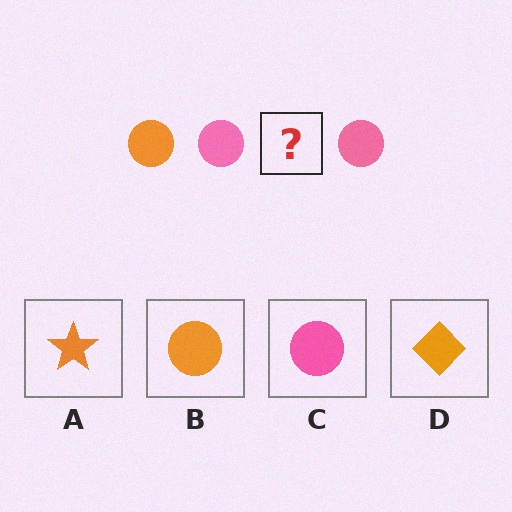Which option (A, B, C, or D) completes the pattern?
B.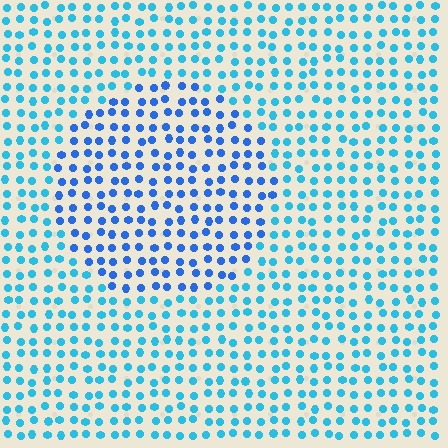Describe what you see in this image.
The image is filled with small cyan elements in a uniform arrangement. A circle-shaped region is visible where the elements are tinted to a slightly different hue, forming a subtle color boundary.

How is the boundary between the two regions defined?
The boundary is defined purely by a slight shift in hue (about 28 degrees). Spacing, size, and orientation are identical on both sides.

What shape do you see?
I see a circle.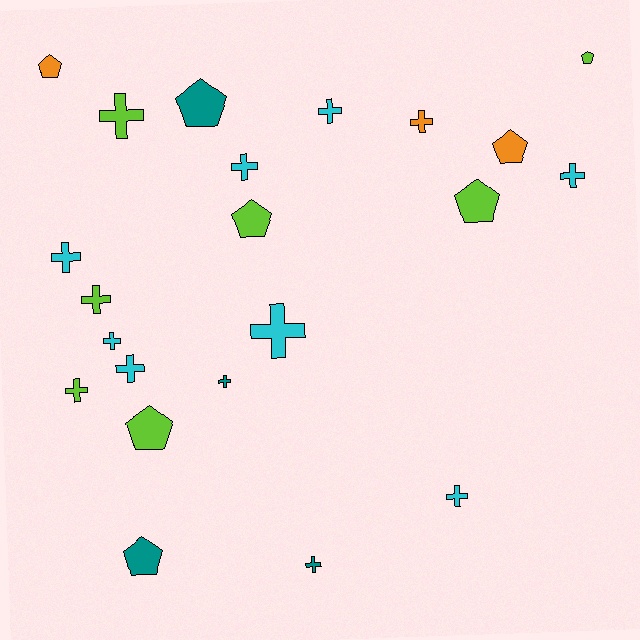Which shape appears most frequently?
Cross, with 14 objects.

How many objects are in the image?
There are 22 objects.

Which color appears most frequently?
Cyan, with 8 objects.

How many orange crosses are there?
There is 1 orange cross.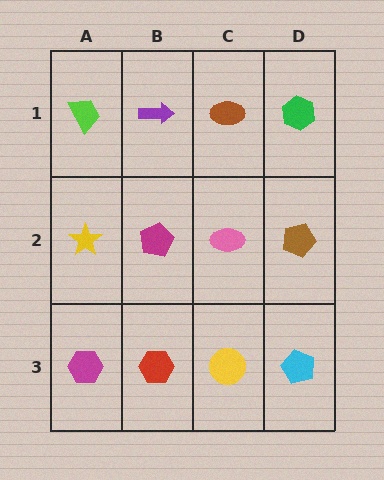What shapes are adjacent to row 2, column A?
A lime trapezoid (row 1, column A), a magenta hexagon (row 3, column A), a magenta pentagon (row 2, column B).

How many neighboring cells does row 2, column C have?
4.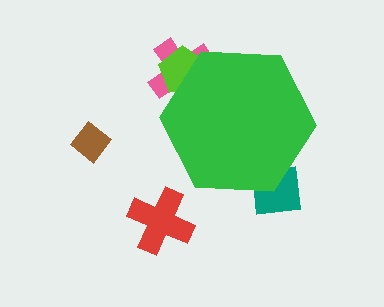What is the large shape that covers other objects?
A green hexagon.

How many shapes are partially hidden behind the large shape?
3 shapes are partially hidden.